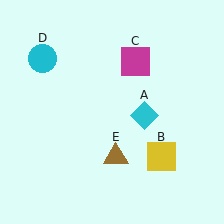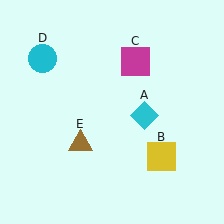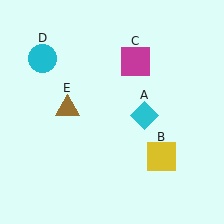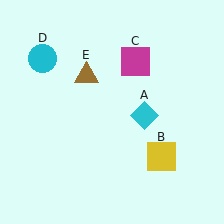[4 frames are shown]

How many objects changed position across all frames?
1 object changed position: brown triangle (object E).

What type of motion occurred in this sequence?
The brown triangle (object E) rotated clockwise around the center of the scene.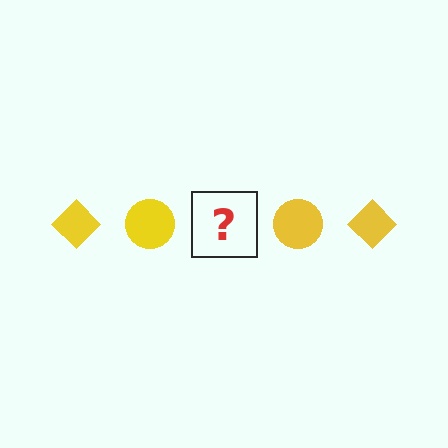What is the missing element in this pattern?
The missing element is a yellow diamond.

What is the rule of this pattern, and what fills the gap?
The rule is that the pattern cycles through diamond, circle shapes in yellow. The gap should be filled with a yellow diamond.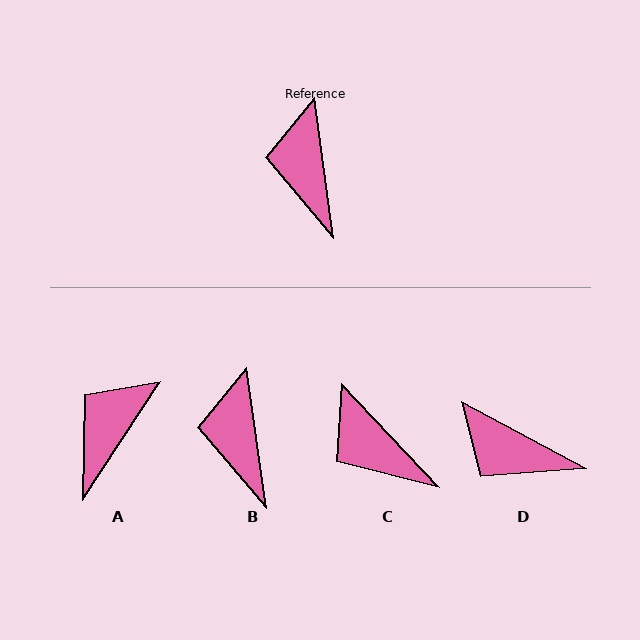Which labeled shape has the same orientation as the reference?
B.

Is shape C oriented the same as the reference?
No, it is off by about 35 degrees.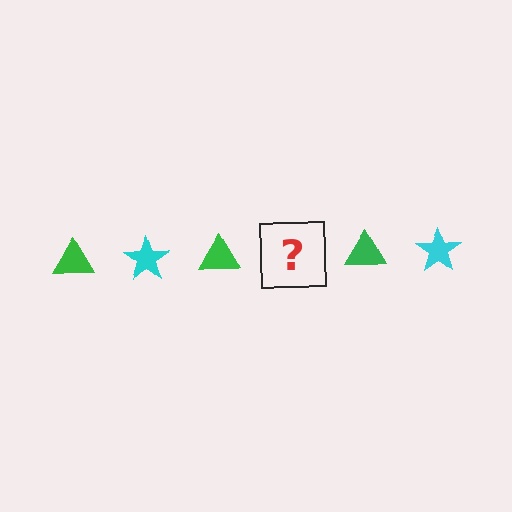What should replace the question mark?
The question mark should be replaced with a cyan star.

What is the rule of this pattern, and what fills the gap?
The rule is that the pattern alternates between green triangle and cyan star. The gap should be filled with a cyan star.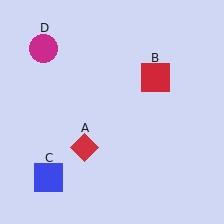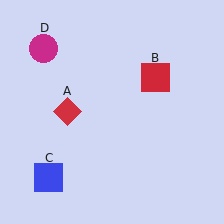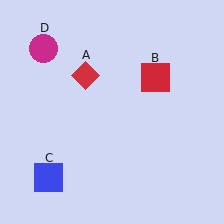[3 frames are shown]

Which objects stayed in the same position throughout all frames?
Red square (object B) and blue square (object C) and magenta circle (object D) remained stationary.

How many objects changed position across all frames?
1 object changed position: red diamond (object A).